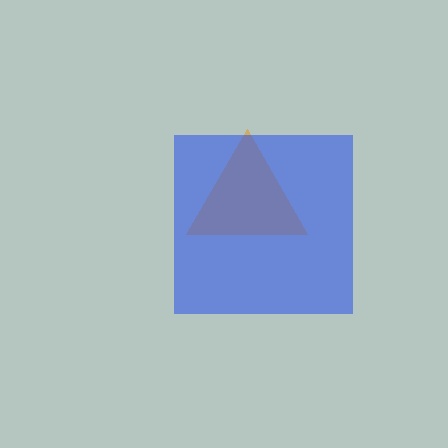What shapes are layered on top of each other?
The layered shapes are: an orange triangle, a blue square.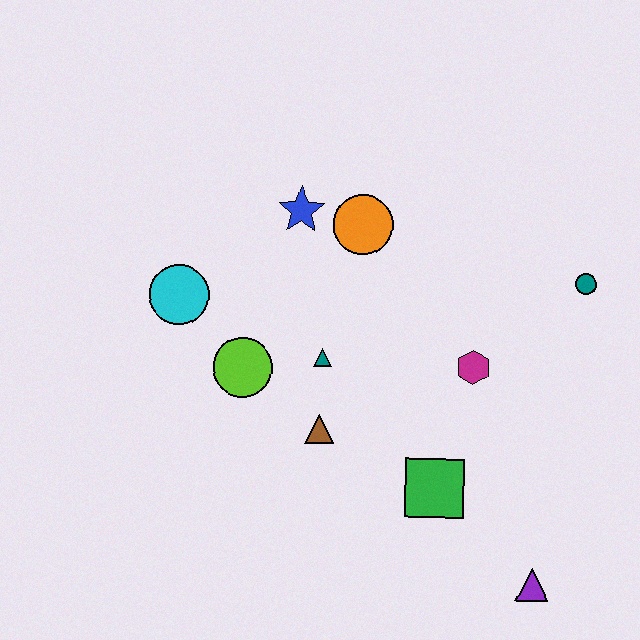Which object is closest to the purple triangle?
The green square is closest to the purple triangle.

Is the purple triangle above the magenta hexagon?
No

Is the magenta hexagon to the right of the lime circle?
Yes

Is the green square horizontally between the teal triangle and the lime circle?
No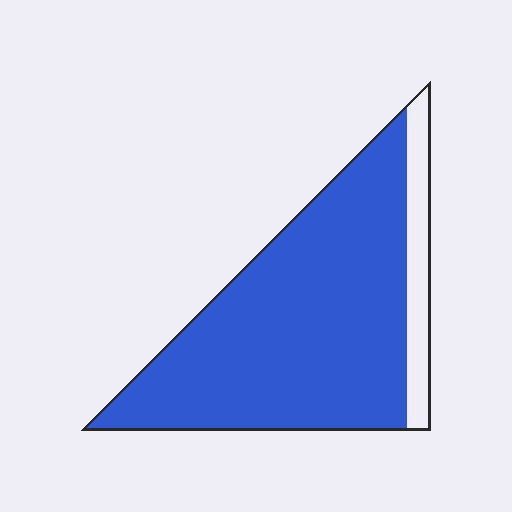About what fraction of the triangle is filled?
About seven eighths (7/8).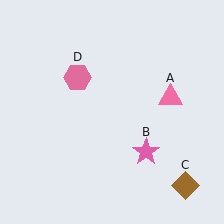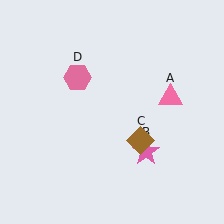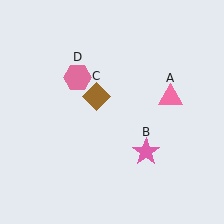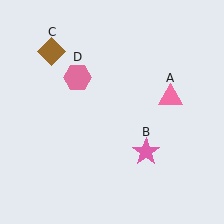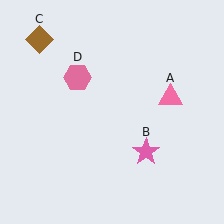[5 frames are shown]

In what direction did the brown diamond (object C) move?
The brown diamond (object C) moved up and to the left.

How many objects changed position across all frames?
1 object changed position: brown diamond (object C).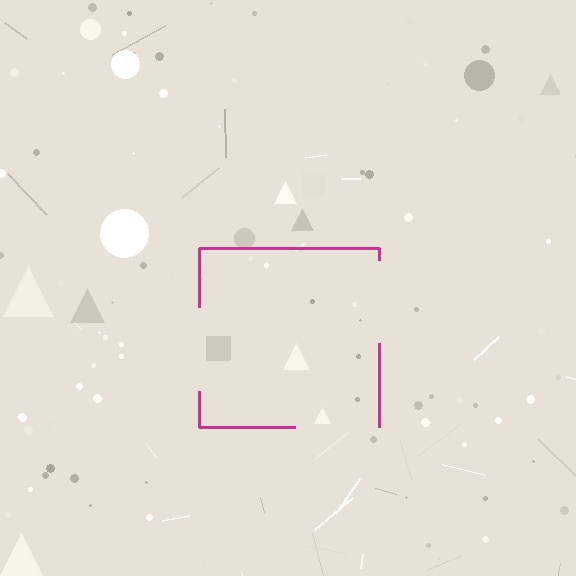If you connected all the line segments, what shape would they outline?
They would outline a square.